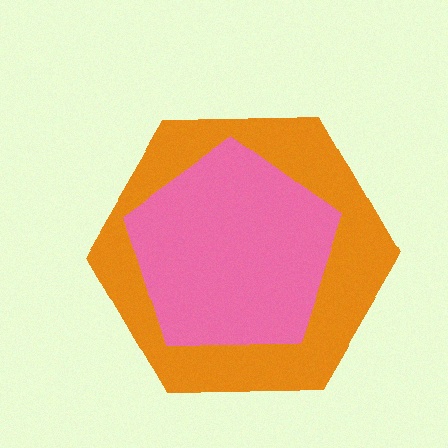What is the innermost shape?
The pink pentagon.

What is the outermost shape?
The orange hexagon.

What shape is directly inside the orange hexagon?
The pink pentagon.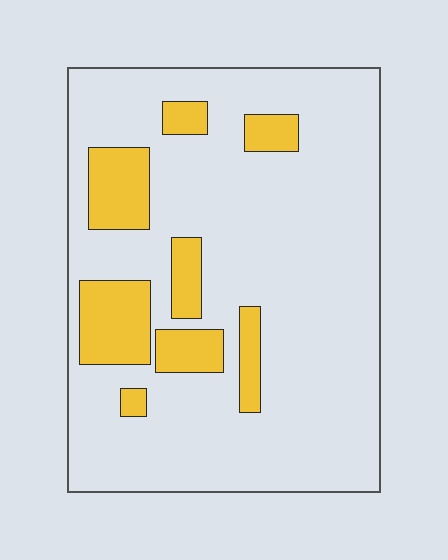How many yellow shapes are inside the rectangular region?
8.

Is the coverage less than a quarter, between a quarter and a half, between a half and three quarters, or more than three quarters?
Less than a quarter.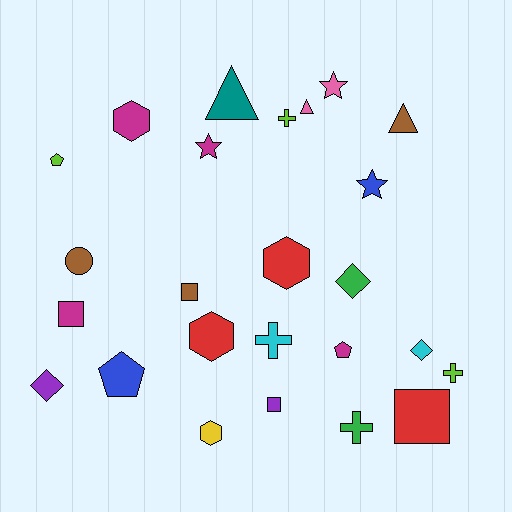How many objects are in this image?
There are 25 objects.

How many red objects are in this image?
There are 3 red objects.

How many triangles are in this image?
There are 3 triangles.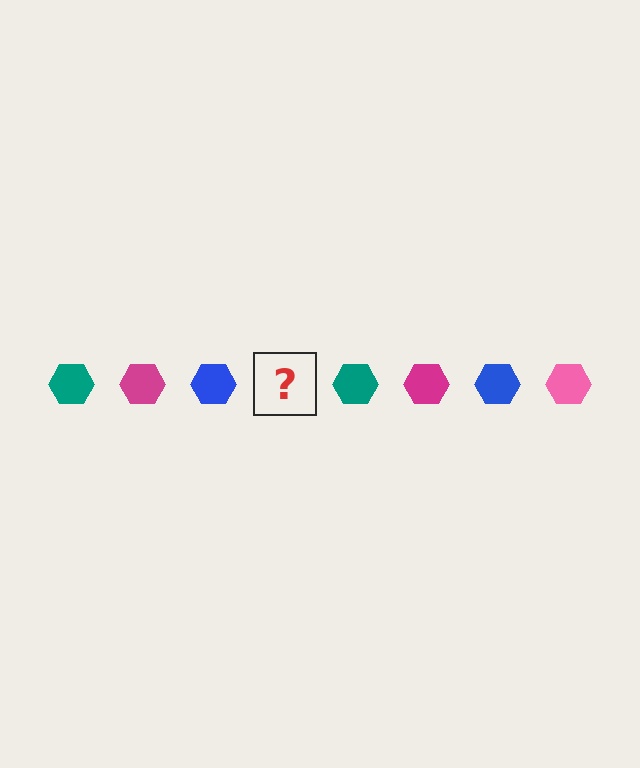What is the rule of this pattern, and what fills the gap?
The rule is that the pattern cycles through teal, magenta, blue, pink hexagons. The gap should be filled with a pink hexagon.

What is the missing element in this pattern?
The missing element is a pink hexagon.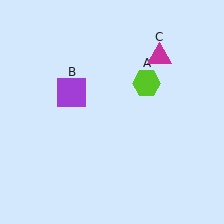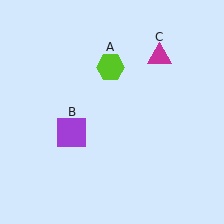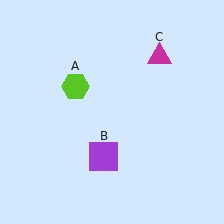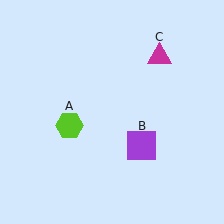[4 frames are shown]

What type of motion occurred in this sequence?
The lime hexagon (object A), purple square (object B) rotated counterclockwise around the center of the scene.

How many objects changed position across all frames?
2 objects changed position: lime hexagon (object A), purple square (object B).